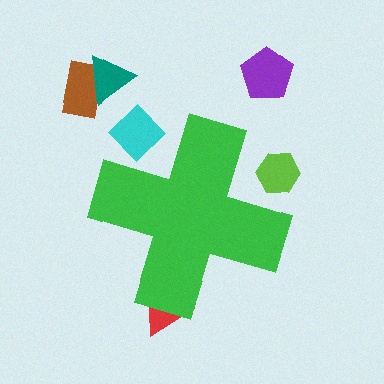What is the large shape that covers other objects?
A green cross.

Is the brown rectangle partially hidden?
No, the brown rectangle is fully visible.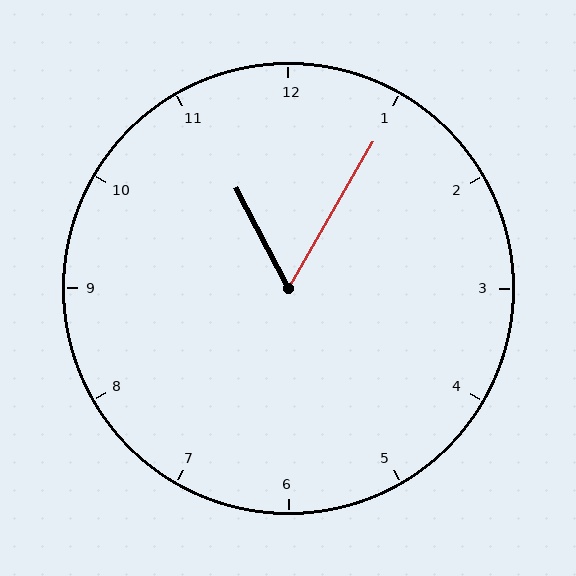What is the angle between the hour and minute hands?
Approximately 58 degrees.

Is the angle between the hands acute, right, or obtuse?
It is acute.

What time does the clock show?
11:05.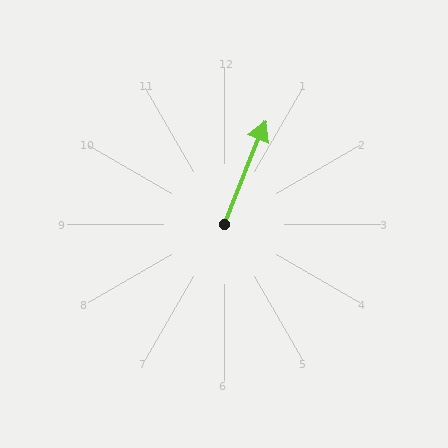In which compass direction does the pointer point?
North.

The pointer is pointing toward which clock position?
Roughly 1 o'clock.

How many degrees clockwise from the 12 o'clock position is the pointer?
Approximately 22 degrees.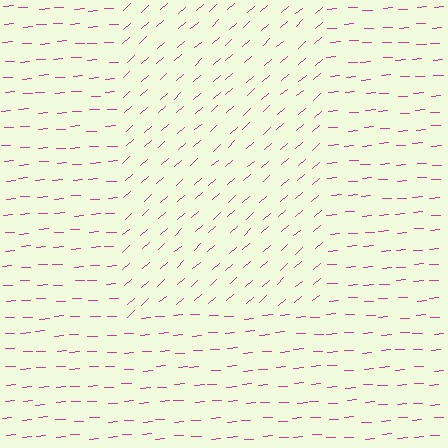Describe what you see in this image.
The image is filled with small magenta line segments. A rectangle region in the image has lines oriented differently from the surrounding lines, creating a visible texture boundary.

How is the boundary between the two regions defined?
The boundary is defined purely by a change in line orientation (approximately 38 degrees difference). All lines are the same color and thickness.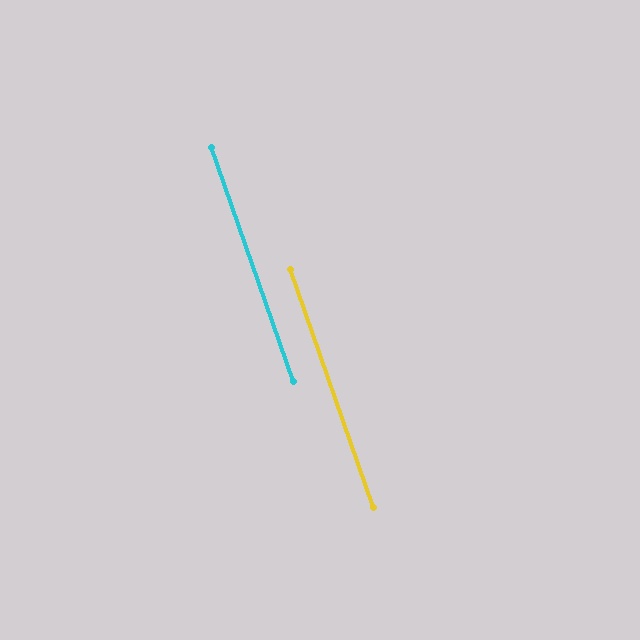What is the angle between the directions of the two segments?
Approximately 0 degrees.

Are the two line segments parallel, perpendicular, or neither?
Parallel — their directions differ by only 0.1°.